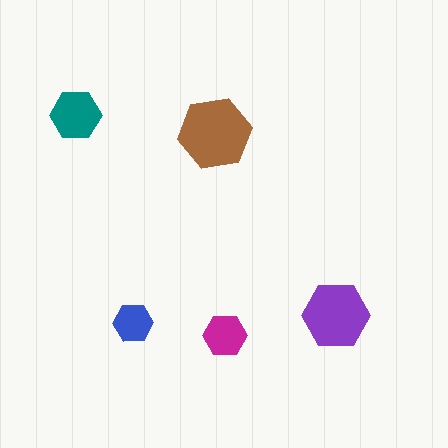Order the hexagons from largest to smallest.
the brown one, the purple one, the teal one, the magenta one, the blue one.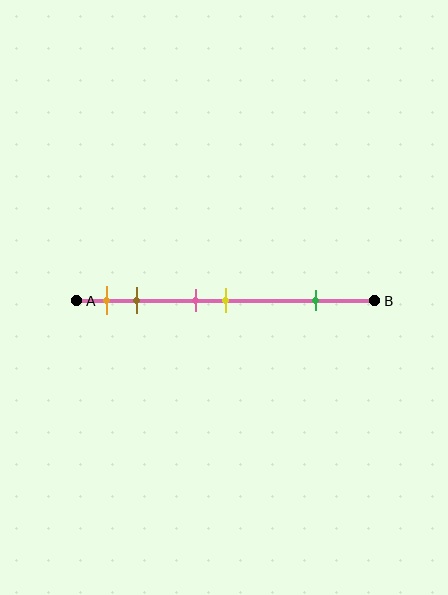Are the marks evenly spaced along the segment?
No, the marks are not evenly spaced.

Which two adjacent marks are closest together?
The pink and yellow marks are the closest adjacent pair.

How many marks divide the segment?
There are 5 marks dividing the segment.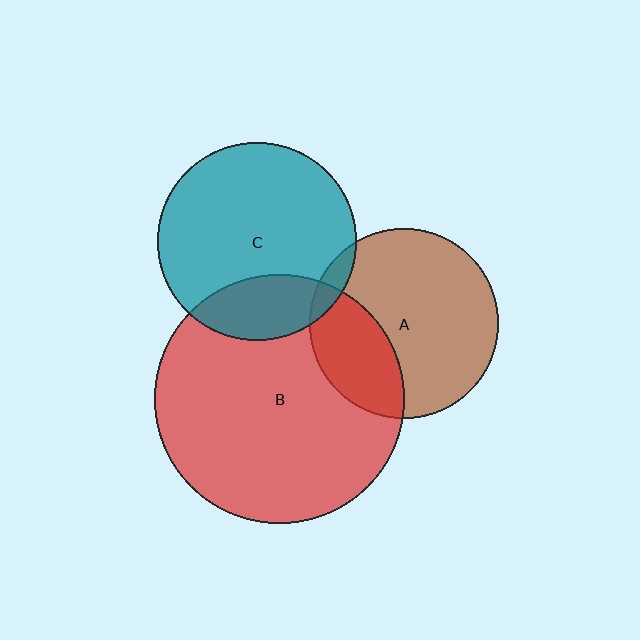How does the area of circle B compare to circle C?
Approximately 1.6 times.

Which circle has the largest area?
Circle B (red).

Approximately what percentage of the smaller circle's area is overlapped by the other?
Approximately 5%.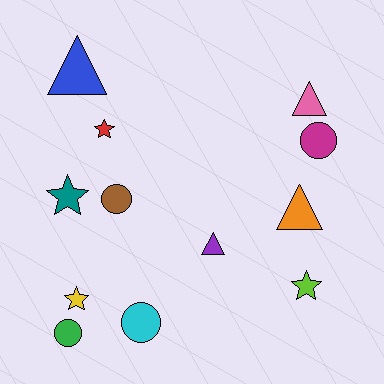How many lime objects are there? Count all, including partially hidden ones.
There is 1 lime object.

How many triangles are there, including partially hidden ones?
There are 4 triangles.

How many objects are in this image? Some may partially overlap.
There are 12 objects.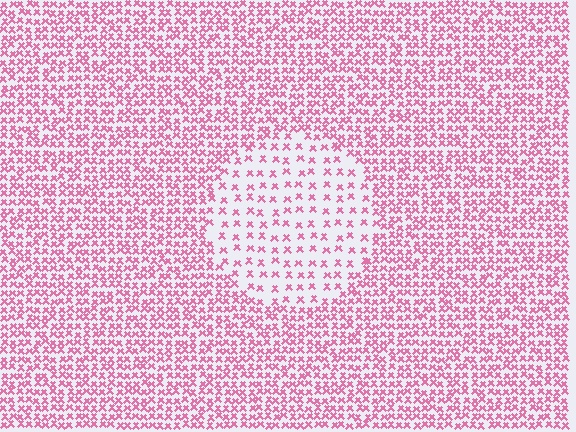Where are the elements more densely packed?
The elements are more densely packed outside the circle boundary.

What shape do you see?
I see a circle.